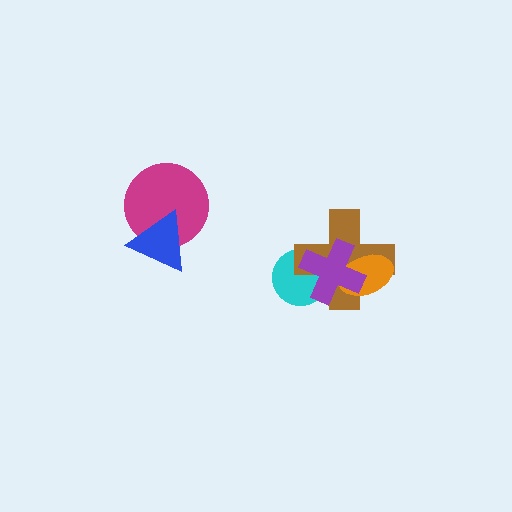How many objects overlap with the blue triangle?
1 object overlaps with the blue triangle.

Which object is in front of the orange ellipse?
The purple cross is in front of the orange ellipse.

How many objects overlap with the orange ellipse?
2 objects overlap with the orange ellipse.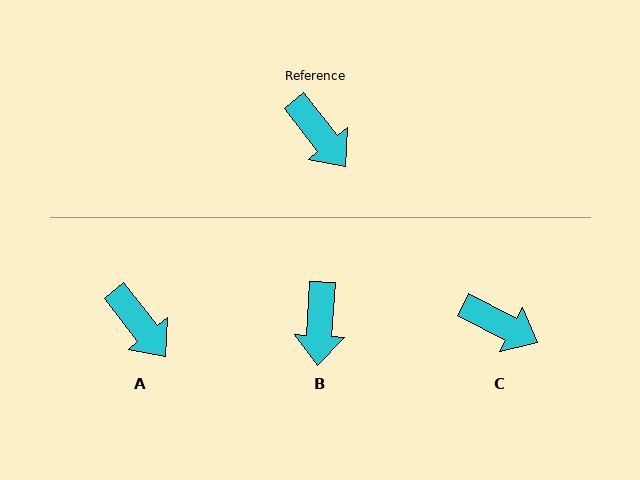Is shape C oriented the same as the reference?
No, it is off by about 24 degrees.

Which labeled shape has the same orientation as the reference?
A.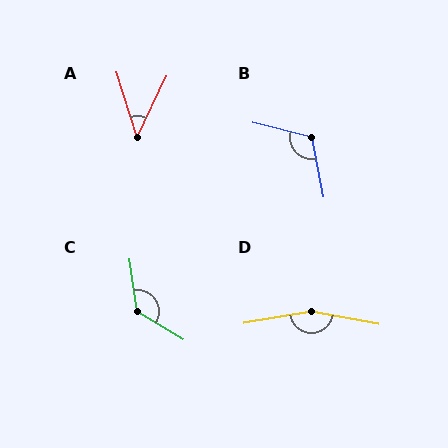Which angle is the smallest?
A, at approximately 43 degrees.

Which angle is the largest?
D, at approximately 160 degrees.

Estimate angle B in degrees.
Approximately 115 degrees.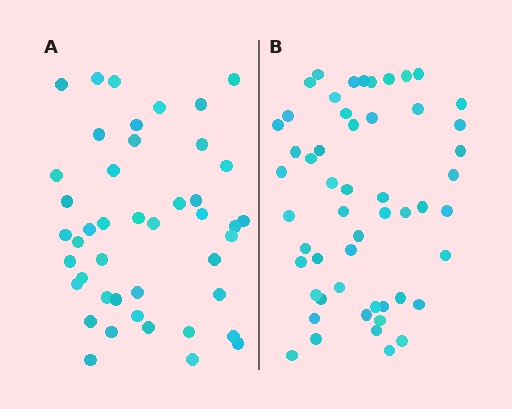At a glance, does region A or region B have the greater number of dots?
Region B (the right region) has more dots.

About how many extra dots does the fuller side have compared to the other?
Region B has roughly 8 or so more dots than region A.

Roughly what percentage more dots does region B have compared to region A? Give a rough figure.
About 20% more.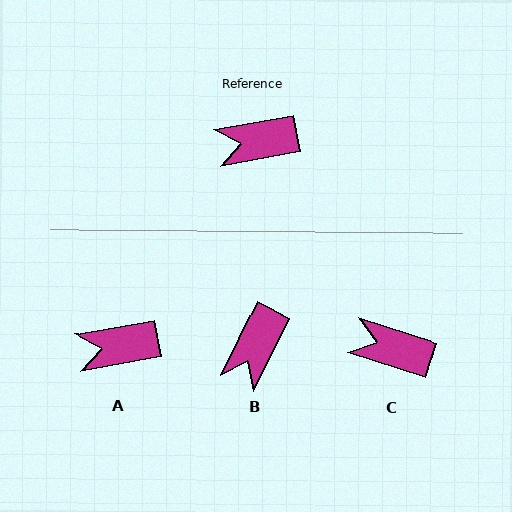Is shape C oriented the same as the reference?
No, it is off by about 28 degrees.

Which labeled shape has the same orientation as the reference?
A.